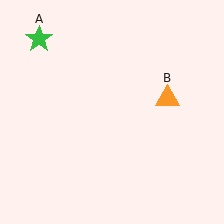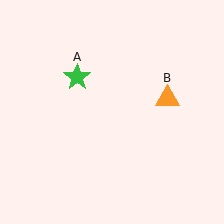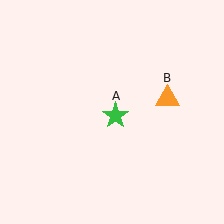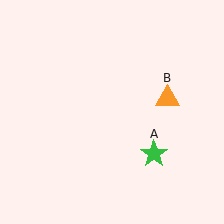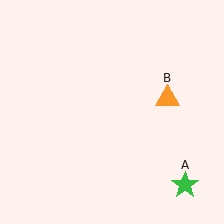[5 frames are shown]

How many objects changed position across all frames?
1 object changed position: green star (object A).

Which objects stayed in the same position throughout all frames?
Orange triangle (object B) remained stationary.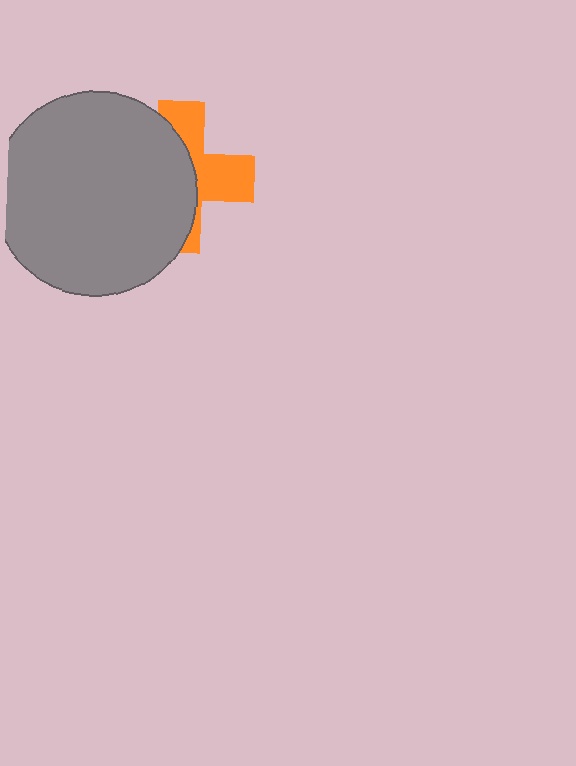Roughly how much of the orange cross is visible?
A small part of it is visible (roughly 41%).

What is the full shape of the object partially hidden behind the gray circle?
The partially hidden object is an orange cross.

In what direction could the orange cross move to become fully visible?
The orange cross could move right. That would shift it out from behind the gray circle entirely.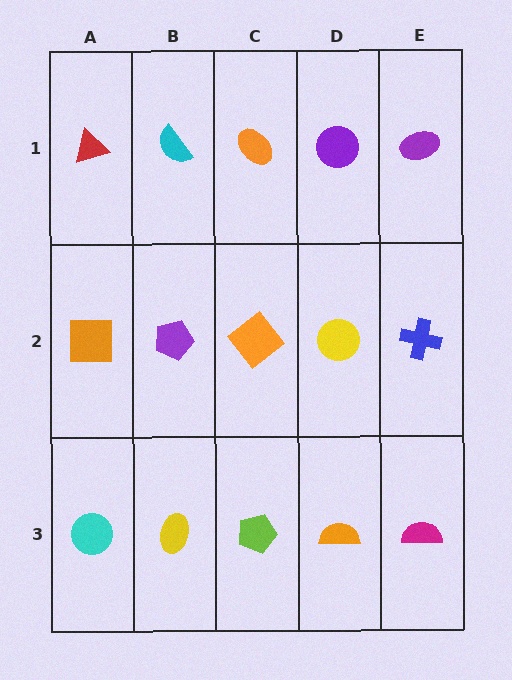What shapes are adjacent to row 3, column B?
A purple pentagon (row 2, column B), a cyan circle (row 3, column A), a lime pentagon (row 3, column C).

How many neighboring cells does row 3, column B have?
3.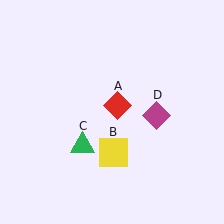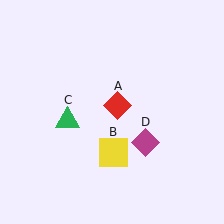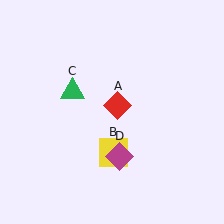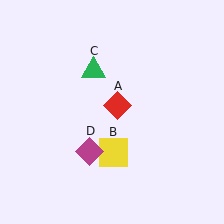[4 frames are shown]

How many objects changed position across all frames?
2 objects changed position: green triangle (object C), magenta diamond (object D).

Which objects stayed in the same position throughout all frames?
Red diamond (object A) and yellow square (object B) remained stationary.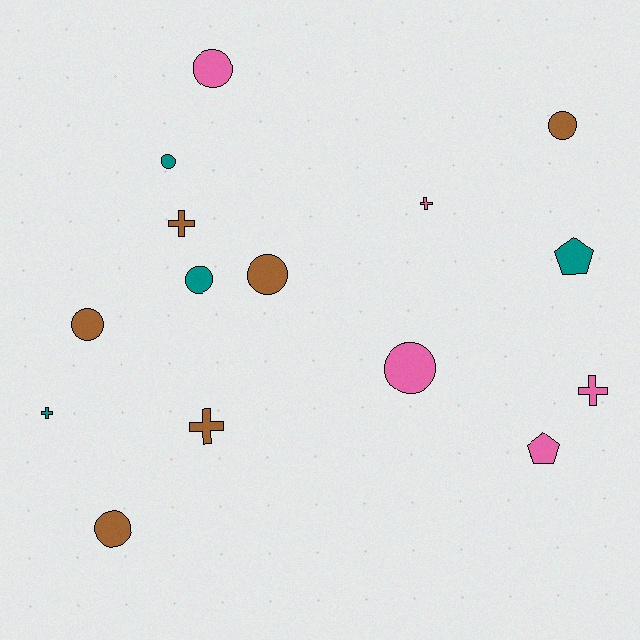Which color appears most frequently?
Brown, with 6 objects.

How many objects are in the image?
There are 15 objects.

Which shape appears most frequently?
Circle, with 8 objects.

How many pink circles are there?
There are 2 pink circles.